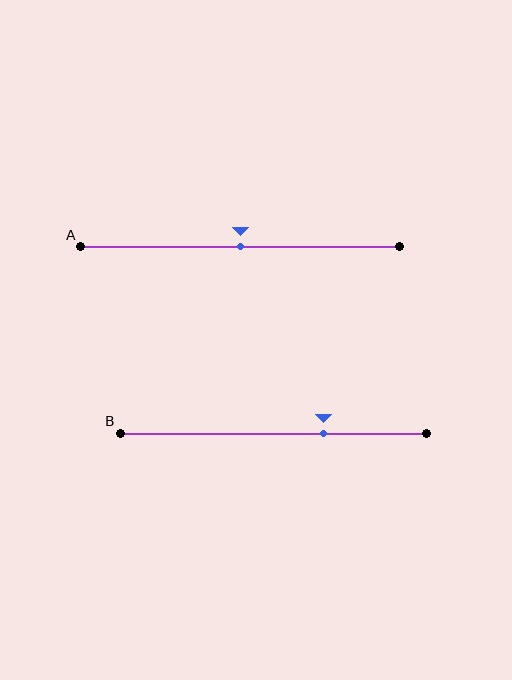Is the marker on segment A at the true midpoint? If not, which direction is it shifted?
Yes, the marker on segment A is at the true midpoint.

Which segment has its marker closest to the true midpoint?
Segment A has its marker closest to the true midpoint.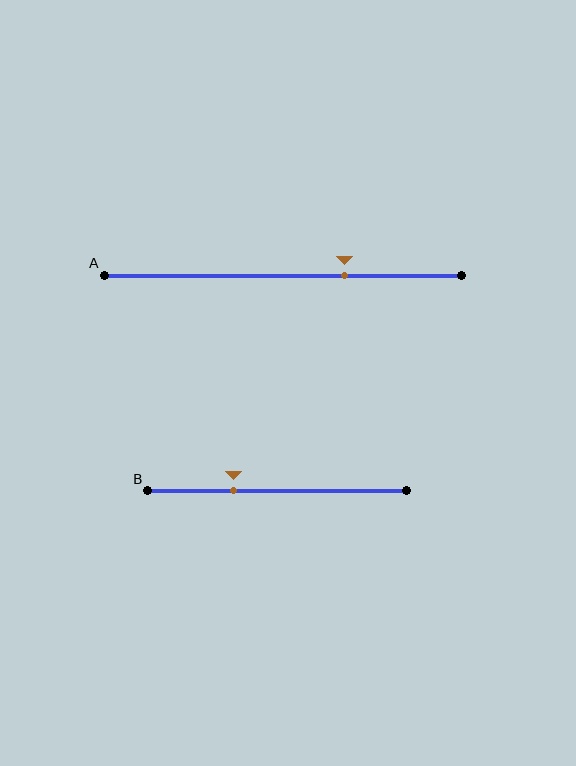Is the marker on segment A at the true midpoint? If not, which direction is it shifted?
No, the marker on segment A is shifted to the right by about 17% of the segment length.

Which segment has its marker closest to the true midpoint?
Segment B has its marker closest to the true midpoint.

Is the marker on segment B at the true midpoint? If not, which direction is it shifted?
No, the marker on segment B is shifted to the left by about 17% of the segment length.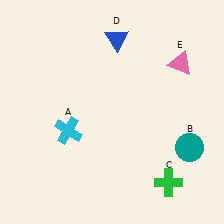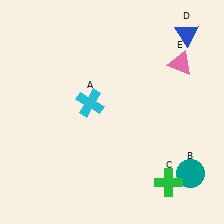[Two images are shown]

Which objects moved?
The objects that moved are: the cyan cross (A), the teal circle (B), the blue triangle (D).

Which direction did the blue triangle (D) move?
The blue triangle (D) moved right.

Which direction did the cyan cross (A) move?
The cyan cross (A) moved up.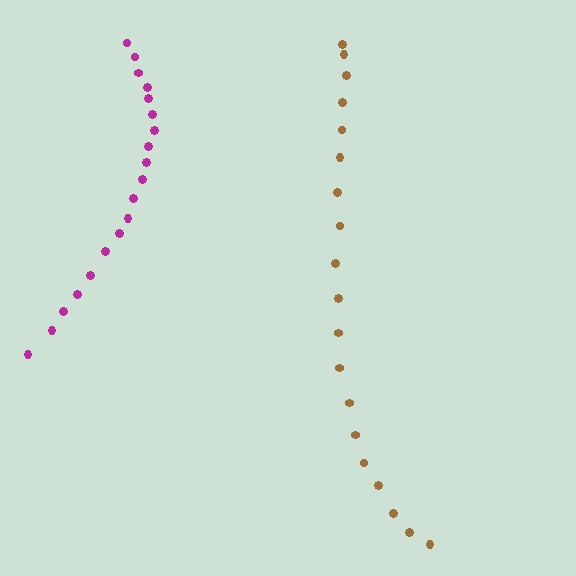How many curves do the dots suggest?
There are 2 distinct paths.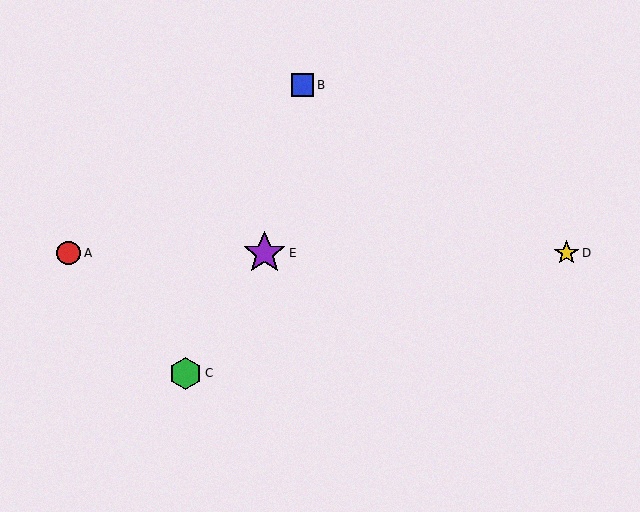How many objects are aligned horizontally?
3 objects (A, D, E) are aligned horizontally.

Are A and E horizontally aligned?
Yes, both are at y≈253.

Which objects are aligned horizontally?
Objects A, D, E are aligned horizontally.